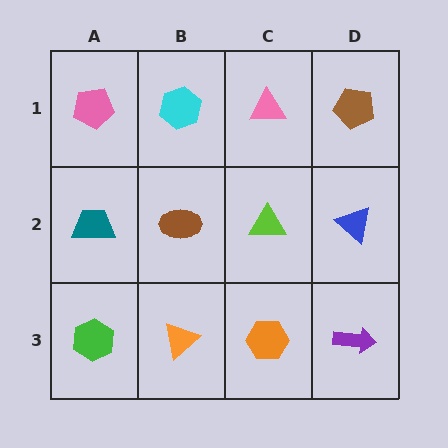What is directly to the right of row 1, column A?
A cyan hexagon.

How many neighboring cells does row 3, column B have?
3.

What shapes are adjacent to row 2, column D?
A brown pentagon (row 1, column D), a purple arrow (row 3, column D), a lime triangle (row 2, column C).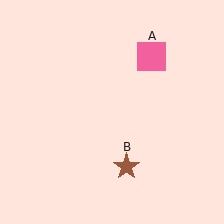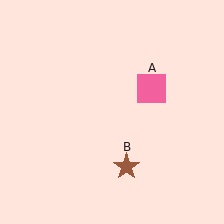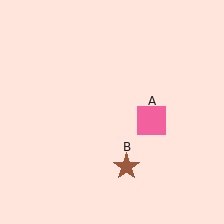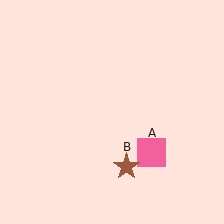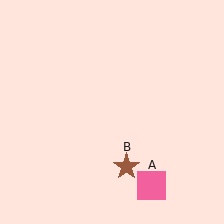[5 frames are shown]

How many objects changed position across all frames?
1 object changed position: pink square (object A).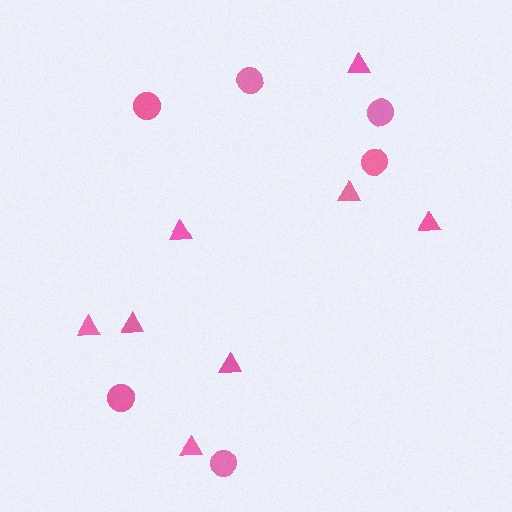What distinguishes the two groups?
There are 2 groups: one group of triangles (8) and one group of circles (6).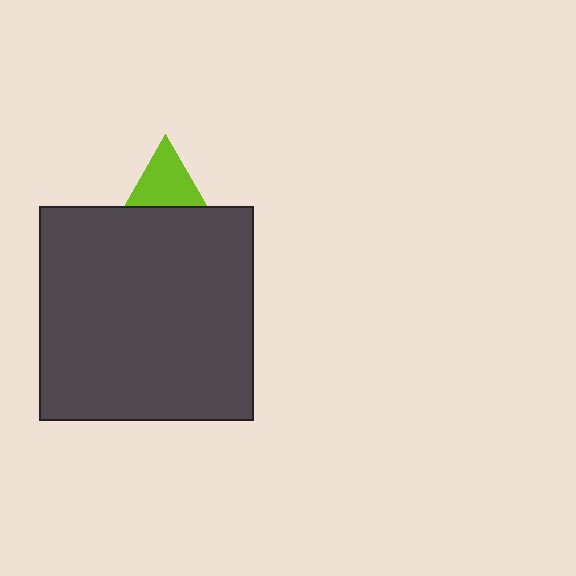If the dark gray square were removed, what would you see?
You would see the complete lime triangle.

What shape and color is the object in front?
The object in front is a dark gray square.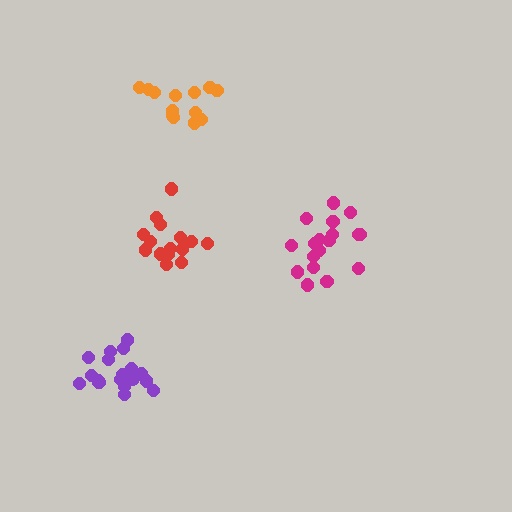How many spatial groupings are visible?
There are 4 spatial groupings.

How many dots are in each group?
Group 1: 18 dots, Group 2: 13 dots, Group 3: 16 dots, Group 4: 18 dots (65 total).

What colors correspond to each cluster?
The clusters are colored: magenta, orange, red, purple.